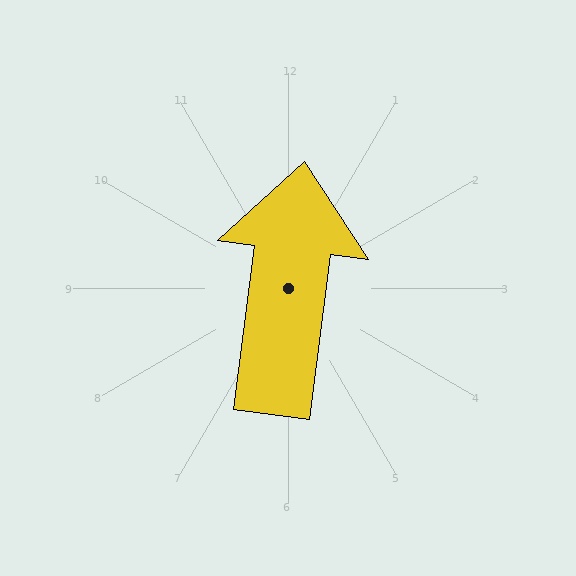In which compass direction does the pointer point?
North.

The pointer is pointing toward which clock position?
Roughly 12 o'clock.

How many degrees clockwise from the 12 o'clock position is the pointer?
Approximately 7 degrees.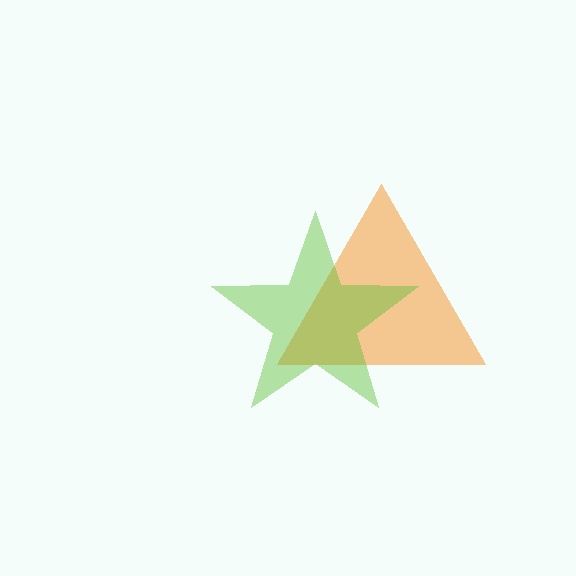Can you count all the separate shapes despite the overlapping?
Yes, there are 2 separate shapes.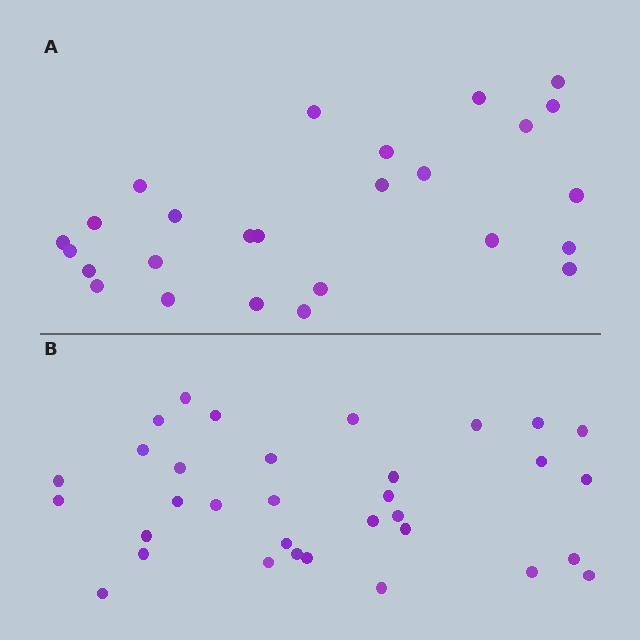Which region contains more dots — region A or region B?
Region B (the bottom region) has more dots.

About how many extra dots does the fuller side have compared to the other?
Region B has roughly 8 or so more dots than region A.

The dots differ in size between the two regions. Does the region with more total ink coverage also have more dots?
No. Region A has more total ink coverage because its dots are larger, but region B actually contains more individual dots. Total area can be misleading — the number of items is what matters here.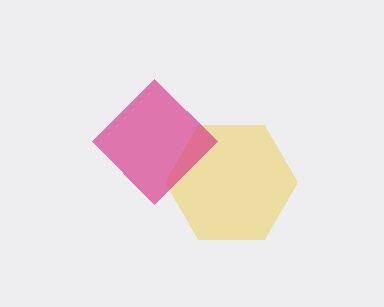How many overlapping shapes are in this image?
There are 2 overlapping shapes in the image.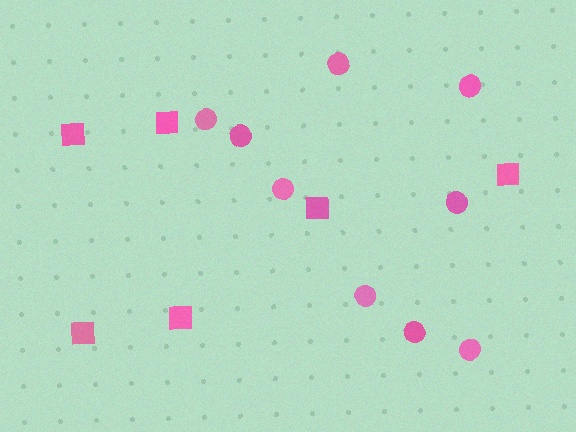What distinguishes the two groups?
There are 2 groups: one group of circles (9) and one group of squares (6).